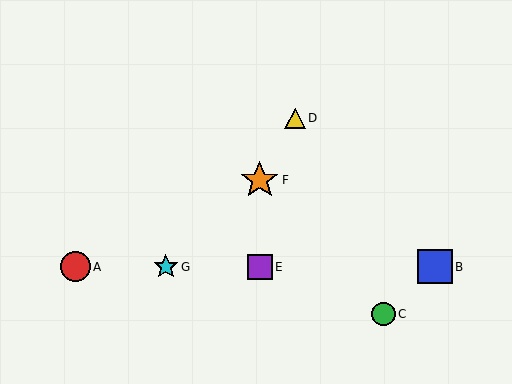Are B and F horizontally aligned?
No, B is at y≈267 and F is at y≈180.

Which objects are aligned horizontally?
Objects A, B, E, G are aligned horizontally.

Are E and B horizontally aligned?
Yes, both are at y≈267.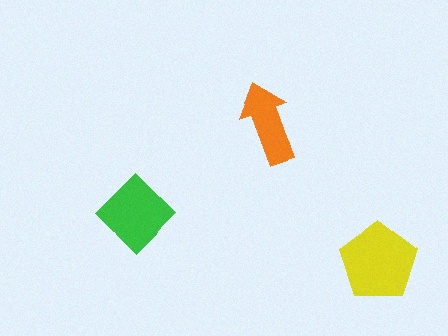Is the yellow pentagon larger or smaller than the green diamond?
Larger.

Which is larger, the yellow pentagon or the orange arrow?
The yellow pentagon.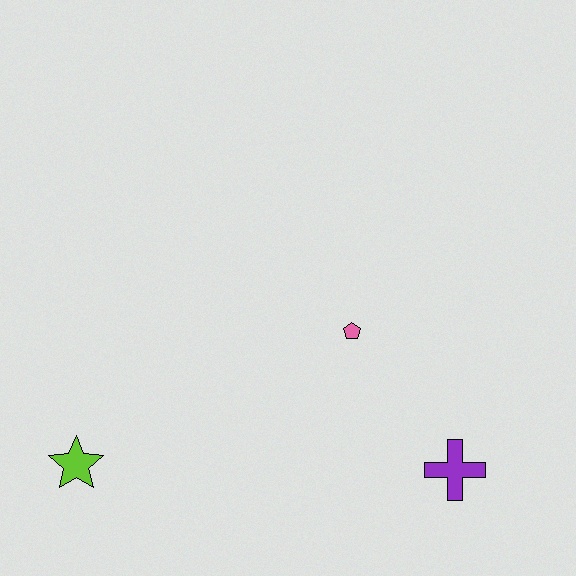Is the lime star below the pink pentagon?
Yes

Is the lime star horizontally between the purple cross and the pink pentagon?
No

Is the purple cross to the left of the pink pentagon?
No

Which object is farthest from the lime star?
The purple cross is farthest from the lime star.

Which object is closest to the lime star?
The pink pentagon is closest to the lime star.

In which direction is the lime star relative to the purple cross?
The lime star is to the left of the purple cross.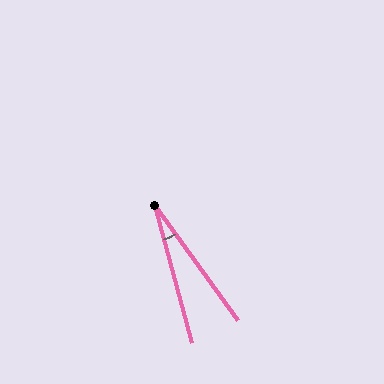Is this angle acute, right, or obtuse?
It is acute.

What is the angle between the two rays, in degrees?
Approximately 21 degrees.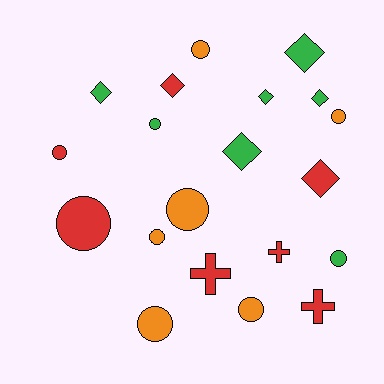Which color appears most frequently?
Red, with 7 objects.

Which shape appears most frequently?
Circle, with 10 objects.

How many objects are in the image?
There are 20 objects.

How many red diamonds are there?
There are 2 red diamonds.